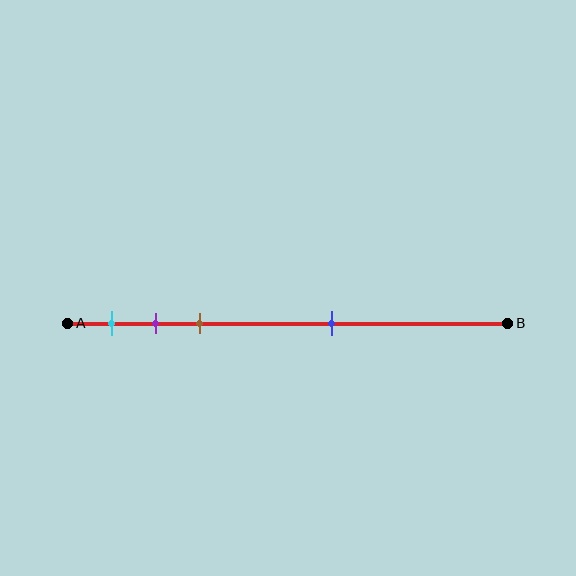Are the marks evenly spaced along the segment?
No, the marks are not evenly spaced.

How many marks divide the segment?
There are 4 marks dividing the segment.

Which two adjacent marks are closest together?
The purple and brown marks are the closest adjacent pair.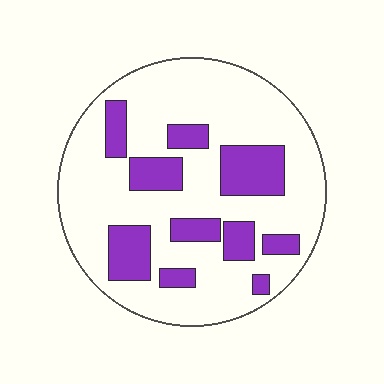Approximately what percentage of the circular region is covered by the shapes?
Approximately 25%.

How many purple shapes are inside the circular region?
10.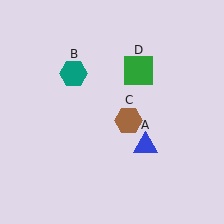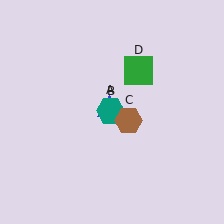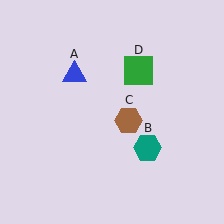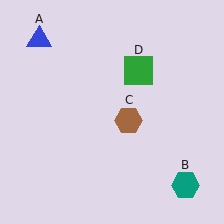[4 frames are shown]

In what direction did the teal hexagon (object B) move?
The teal hexagon (object B) moved down and to the right.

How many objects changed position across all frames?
2 objects changed position: blue triangle (object A), teal hexagon (object B).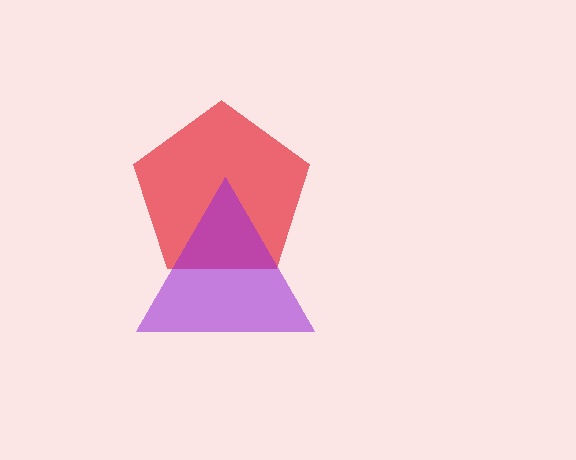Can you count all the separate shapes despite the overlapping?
Yes, there are 2 separate shapes.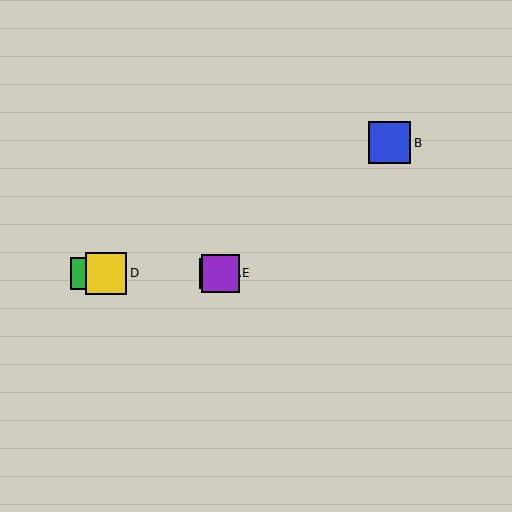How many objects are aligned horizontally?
4 objects (A, C, D, E) are aligned horizontally.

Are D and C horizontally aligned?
Yes, both are at y≈273.